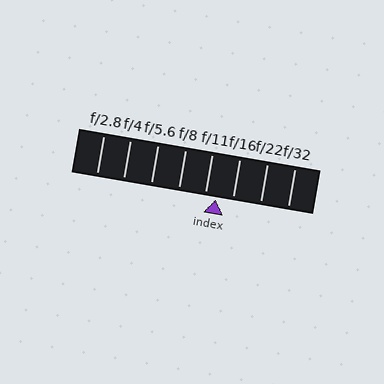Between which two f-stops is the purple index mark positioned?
The index mark is between f/11 and f/16.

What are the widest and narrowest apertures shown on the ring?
The widest aperture shown is f/2.8 and the narrowest is f/32.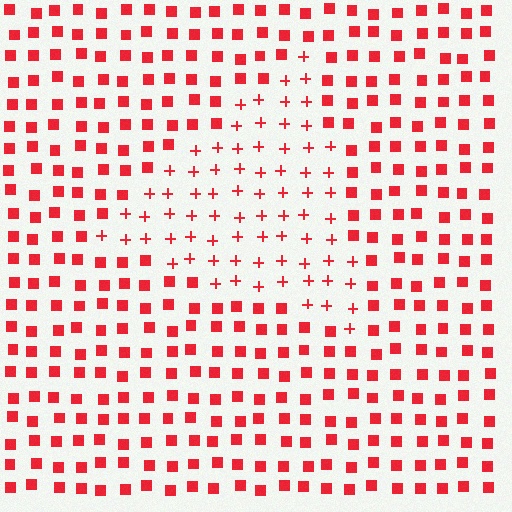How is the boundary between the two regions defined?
The boundary is defined by a change in element shape: plus signs inside vs. squares outside. All elements share the same color and spacing.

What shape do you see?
I see a triangle.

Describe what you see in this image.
The image is filled with small red elements arranged in a uniform grid. A triangle-shaped region contains plus signs, while the surrounding area contains squares. The boundary is defined purely by the change in element shape.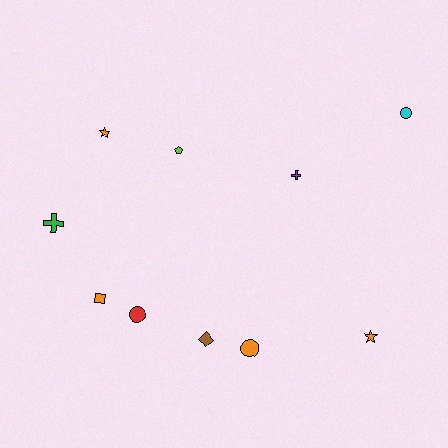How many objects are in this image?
There are 10 objects.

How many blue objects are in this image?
There are no blue objects.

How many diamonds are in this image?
There is 1 diamond.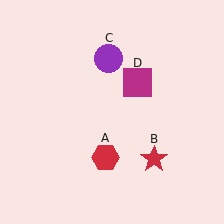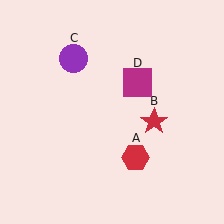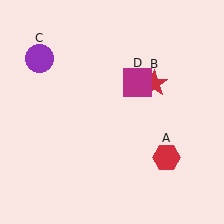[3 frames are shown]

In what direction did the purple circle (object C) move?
The purple circle (object C) moved left.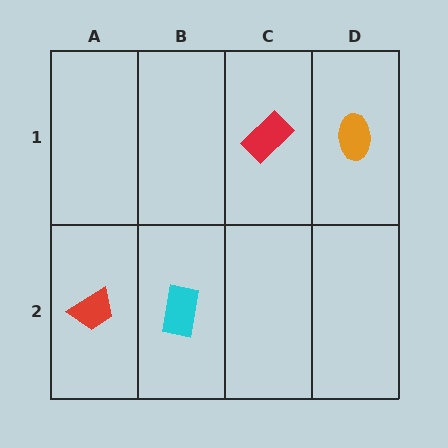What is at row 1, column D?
An orange ellipse.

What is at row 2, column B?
A cyan rectangle.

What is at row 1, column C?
A red rectangle.